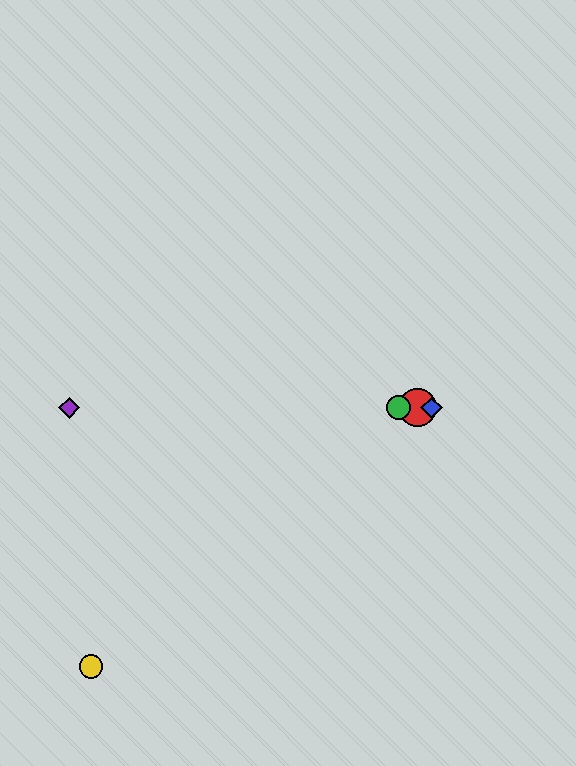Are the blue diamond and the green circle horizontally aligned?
Yes, both are at y≈408.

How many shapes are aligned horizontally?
4 shapes (the red circle, the blue diamond, the green circle, the purple diamond) are aligned horizontally.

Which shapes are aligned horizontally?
The red circle, the blue diamond, the green circle, the purple diamond are aligned horizontally.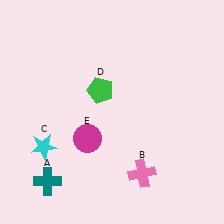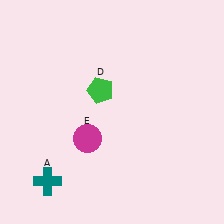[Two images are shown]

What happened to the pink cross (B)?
The pink cross (B) was removed in Image 2. It was in the bottom-right area of Image 1.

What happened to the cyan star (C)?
The cyan star (C) was removed in Image 2. It was in the bottom-left area of Image 1.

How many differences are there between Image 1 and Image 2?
There are 2 differences between the two images.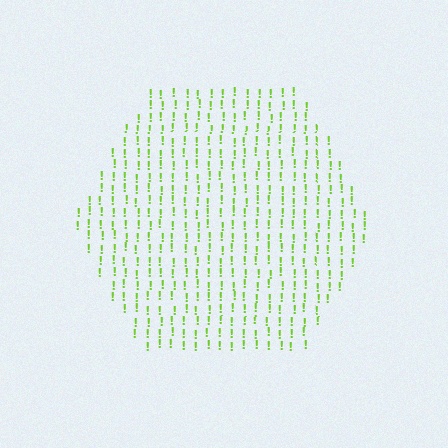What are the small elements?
The small elements are exclamation marks.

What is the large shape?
The large shape is a hexagon.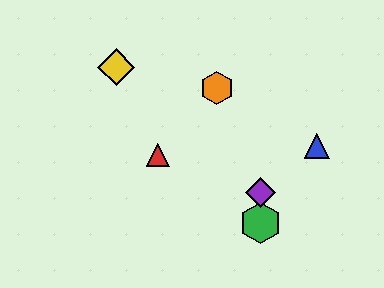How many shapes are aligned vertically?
2 shapes (the green hexagon, the purple diamond) are aligned vertically.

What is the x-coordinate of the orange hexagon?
The orange hexagon is at x≈217.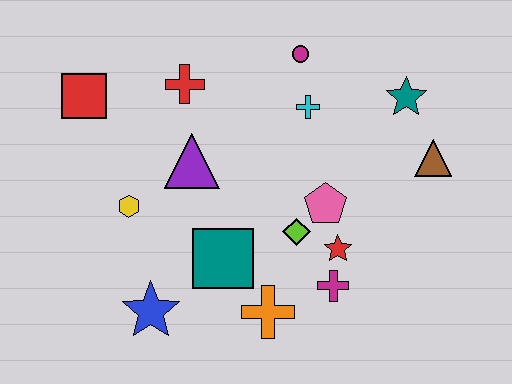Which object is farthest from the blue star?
The teal star is farthest from the blue star.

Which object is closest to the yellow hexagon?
The purple triangle is closest to the yellow hexagon.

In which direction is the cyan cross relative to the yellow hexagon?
The cyan cross is to the right of the yellow hexagon.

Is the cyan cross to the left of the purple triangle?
No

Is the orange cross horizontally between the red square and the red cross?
No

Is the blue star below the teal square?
Yes